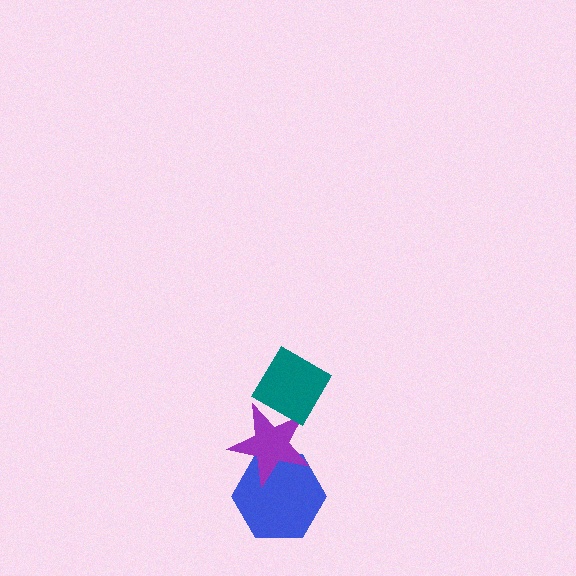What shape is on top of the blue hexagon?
The purple star is on top of the blue hexagon.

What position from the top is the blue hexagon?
The blue hexagon is 3rd from the top.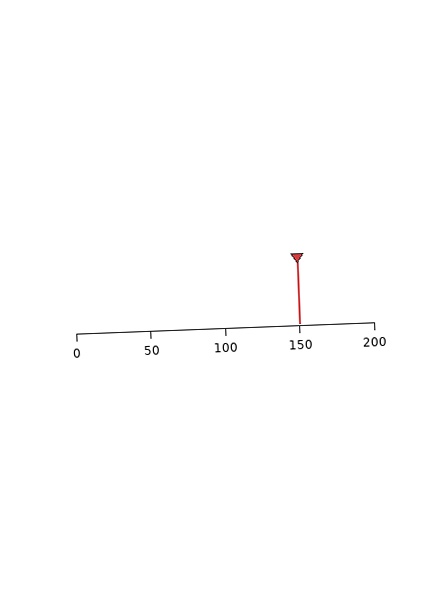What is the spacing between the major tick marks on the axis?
The major ticks are spaced 50 apart.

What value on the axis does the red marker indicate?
The marker indicates approximately 150.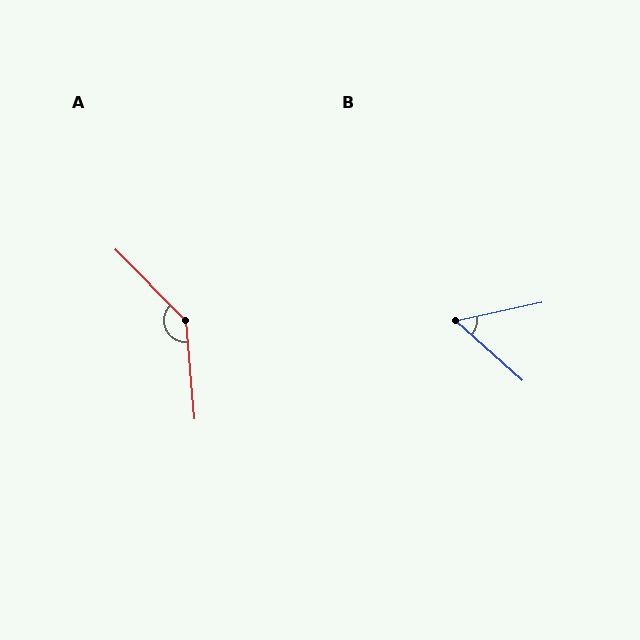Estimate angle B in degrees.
Approximately 54 degrees.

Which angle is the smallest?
B, at approximately 54 degrees.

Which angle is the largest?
A, at approximately 140 degrees.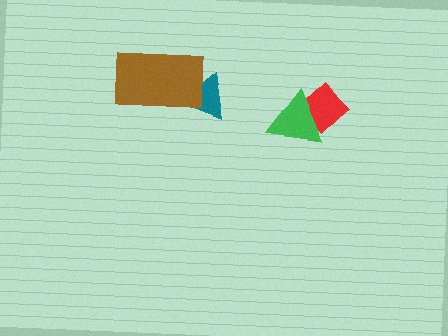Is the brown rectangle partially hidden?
No, no other shape covers it.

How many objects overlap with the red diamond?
1 object overlaps with the red diamond.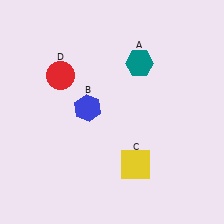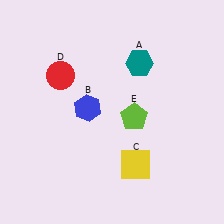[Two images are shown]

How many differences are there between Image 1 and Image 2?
There is 1 difference between the two images.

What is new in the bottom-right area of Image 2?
A lime pentagon (E) was added in the bottom-right area of Image 2.